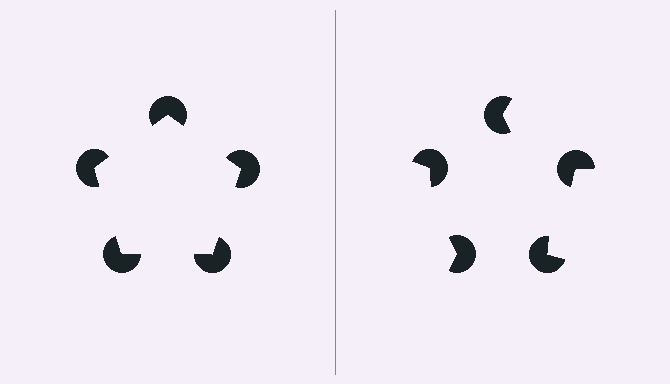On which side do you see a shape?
An illusory pentagon appears on the left side. On the right side the wedge cuts are rotated, so no coherent shape forms.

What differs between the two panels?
The pac-man discs are positioned identically on both sides; only the wedge orientations differ. On the left they align to a pentagon; on the right they are misaligned.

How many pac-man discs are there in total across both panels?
10 — 5 on each side.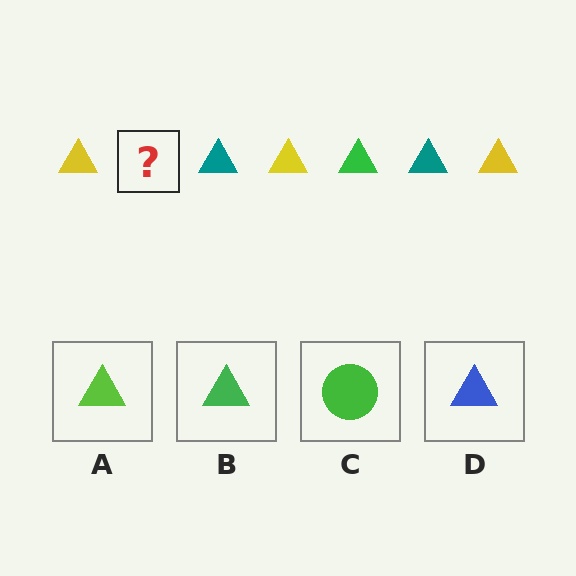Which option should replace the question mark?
Option B.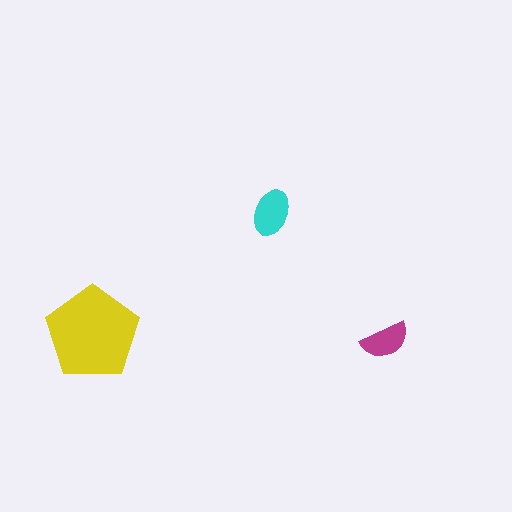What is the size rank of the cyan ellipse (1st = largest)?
2nd.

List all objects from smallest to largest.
The magenta semicircle, the cyan ellipse, the yellow pentagon.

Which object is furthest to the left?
The yellow pentagon is leftmost.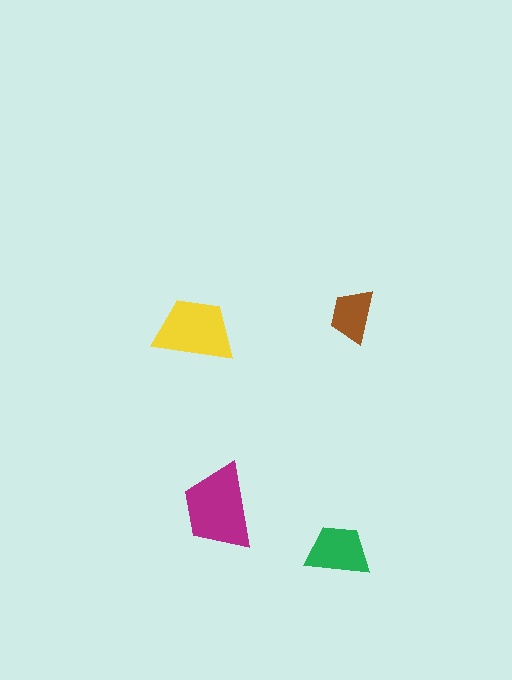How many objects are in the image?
There are 4 objects in the image.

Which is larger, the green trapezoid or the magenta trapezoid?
The magenta one.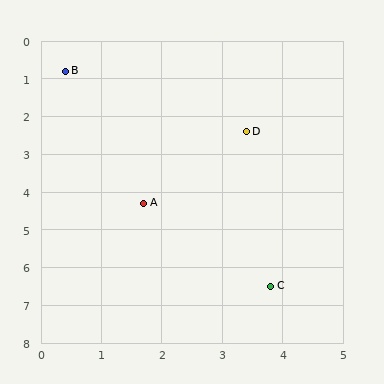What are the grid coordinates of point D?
Point D is at approximately (3.4, 2.4).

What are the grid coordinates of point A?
Point A is at approximately (1.7, 4.3).